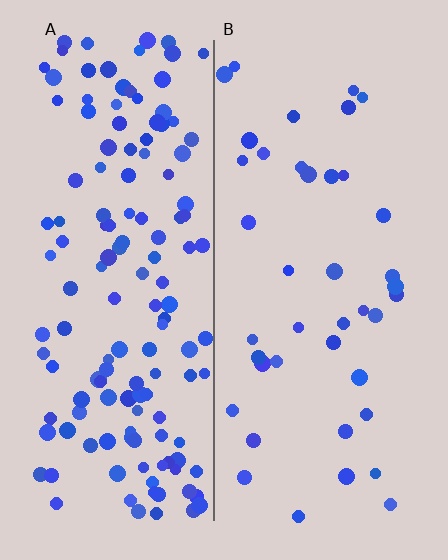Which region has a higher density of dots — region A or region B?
A (the left).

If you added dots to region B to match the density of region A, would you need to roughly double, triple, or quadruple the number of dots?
Approximately triple.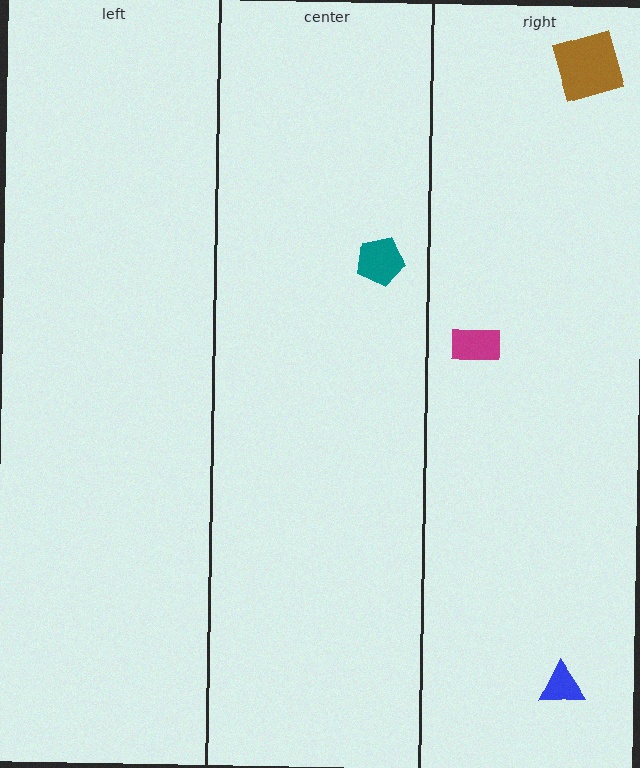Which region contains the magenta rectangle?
The right region.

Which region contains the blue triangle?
The right region.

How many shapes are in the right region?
3.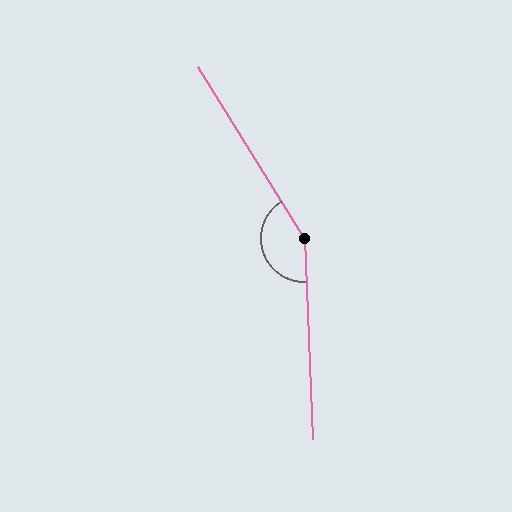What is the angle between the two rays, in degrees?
Approximately 150 degrees.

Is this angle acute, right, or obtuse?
It is obtuse.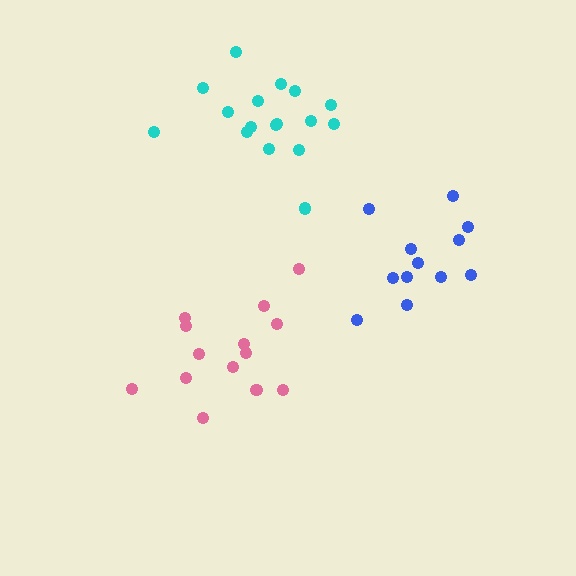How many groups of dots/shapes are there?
There are 3 groups.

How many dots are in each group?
Group 1: 12 dots, Group 2: 14 dots, Group 3: 17 dots (43 total).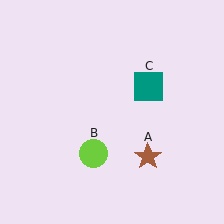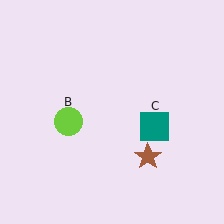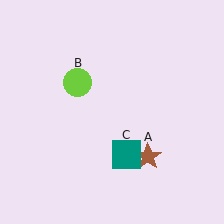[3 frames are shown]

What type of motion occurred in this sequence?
The lime circle (object B), teal square (object C) rotated clockwise around the center of the scene.